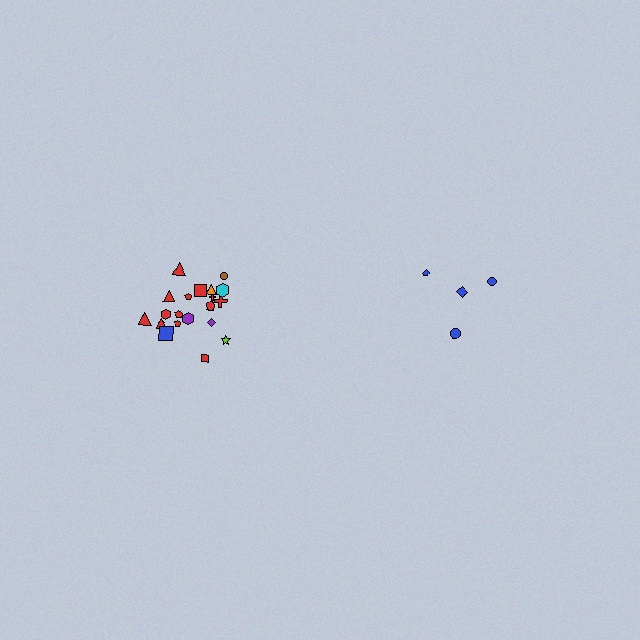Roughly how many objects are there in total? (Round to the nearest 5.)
Roughly 25 objects in total.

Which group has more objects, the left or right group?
The left group.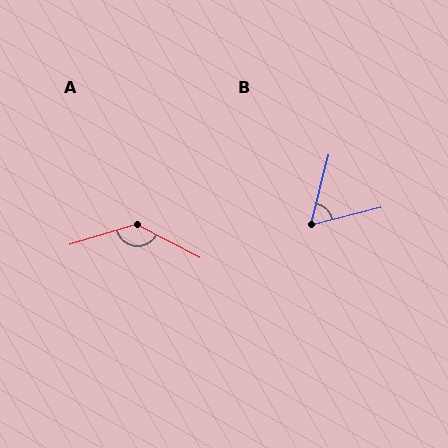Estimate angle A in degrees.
Approximately 135 degrees.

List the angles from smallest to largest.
B (62°), A (135°).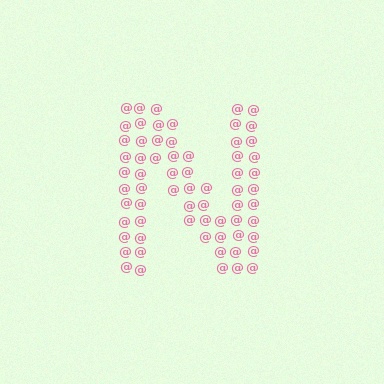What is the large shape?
The large shape is the letter N.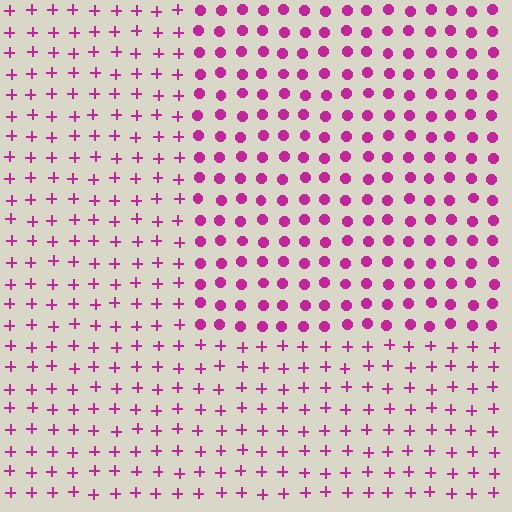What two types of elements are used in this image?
The image uses circles inside the rectangle region and plus signs outside it.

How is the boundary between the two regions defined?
The boundary is defined by a change in element shape: circles inside vs. plus signs outside. All elements share the same color and spacing.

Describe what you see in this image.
The image is filled with small magenta elements arranged in a uniform grid. A rectangle-shaped region contains circles, while the surrounding area contains plus signs. The boundary is defined purely by the change in element shape.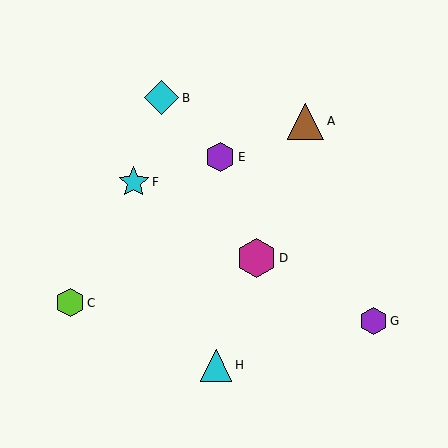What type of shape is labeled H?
Shape H is a cyan triangle.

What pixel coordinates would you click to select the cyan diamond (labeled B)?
Click at (162, 98) to select the cyan diamond B.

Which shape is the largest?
The magenta hexagon (labeled D) is the largest.